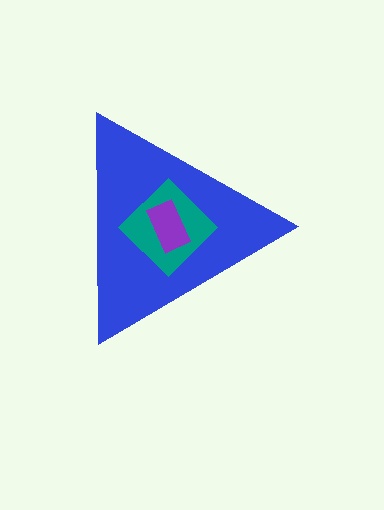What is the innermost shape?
The purple rectangle.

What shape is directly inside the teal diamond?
The purple rectangle.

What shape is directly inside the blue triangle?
The teal diamond.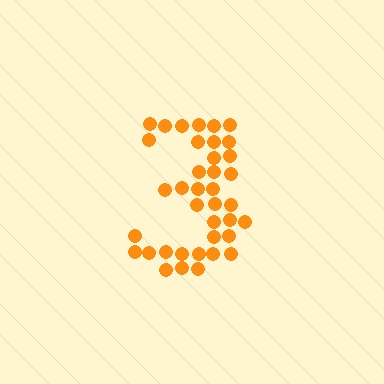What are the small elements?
The small elements are circles.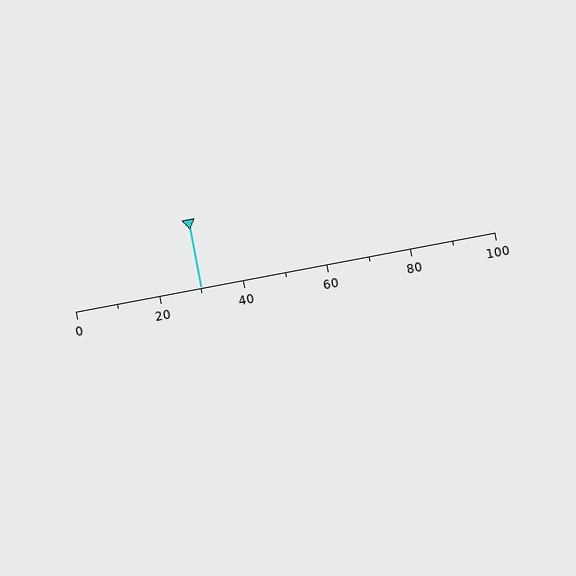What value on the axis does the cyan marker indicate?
The marker indicates approximately 30.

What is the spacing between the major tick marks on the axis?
The major ticks are spaced 20 apart.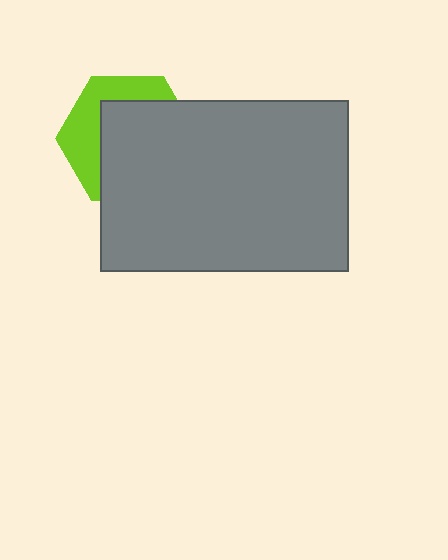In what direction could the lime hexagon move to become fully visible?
The lime hexagon could move toward the upper-left. That would shift it out from behind the gray rectangle entirely.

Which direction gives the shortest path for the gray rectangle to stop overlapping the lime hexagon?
Moving toward the lower-right gives the shortest separation.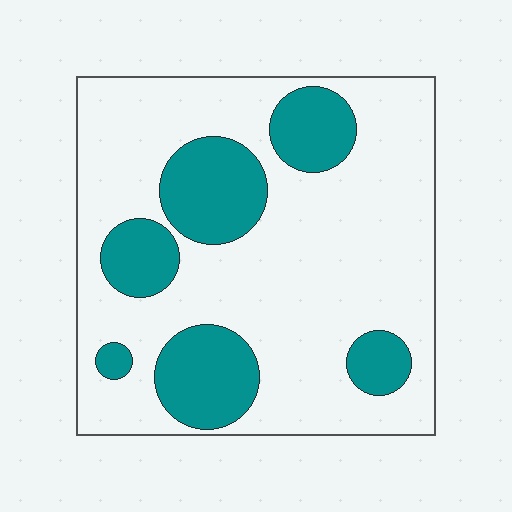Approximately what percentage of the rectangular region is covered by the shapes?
Approximately 25%.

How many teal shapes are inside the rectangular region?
6.